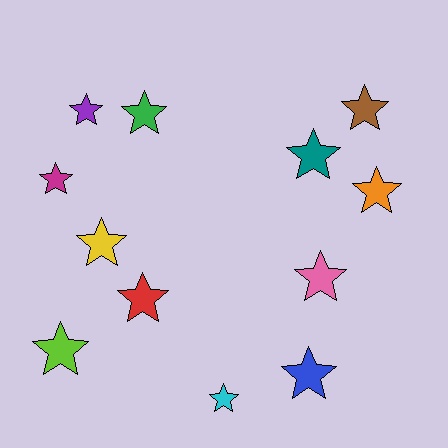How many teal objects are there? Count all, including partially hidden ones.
There is 1 teal object.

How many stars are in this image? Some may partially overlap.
There are 12 stars.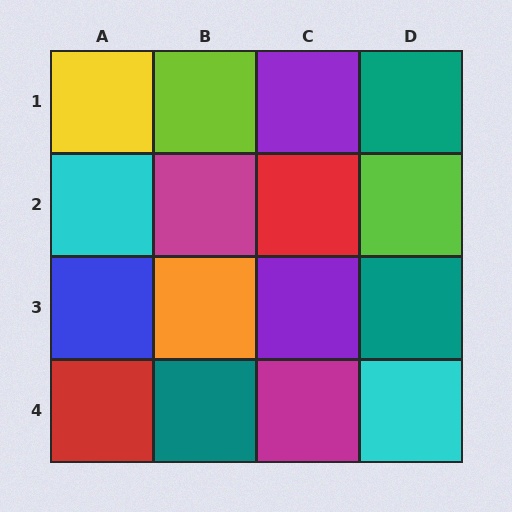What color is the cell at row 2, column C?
Red.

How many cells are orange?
1 cell is orange.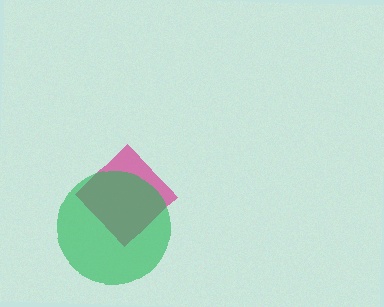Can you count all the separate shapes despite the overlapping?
Yes, there are 2 separate shapes.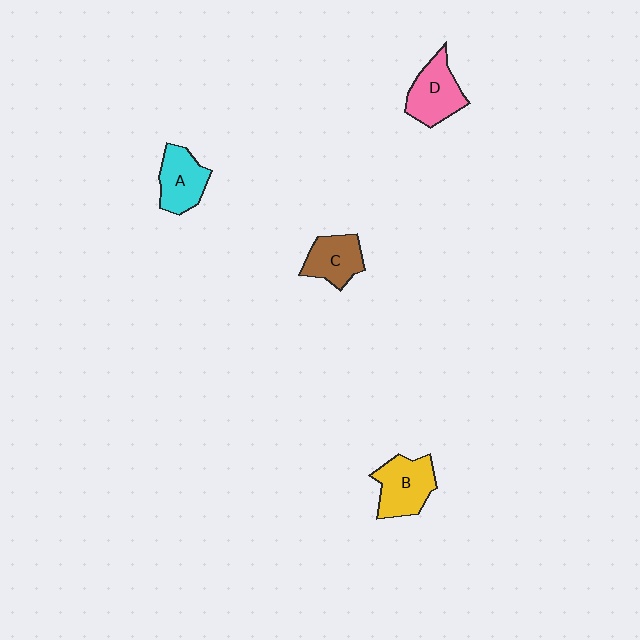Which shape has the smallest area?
Shape C (brown).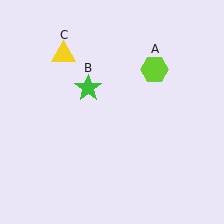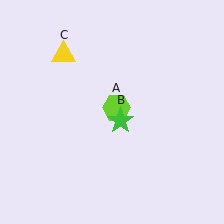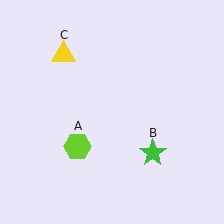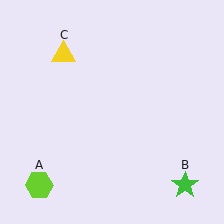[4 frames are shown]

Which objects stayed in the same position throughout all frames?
Yellow triangle (object C) remained stationary.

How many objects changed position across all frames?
2 objects changed position: lime hexagon (object A), green star (object B).